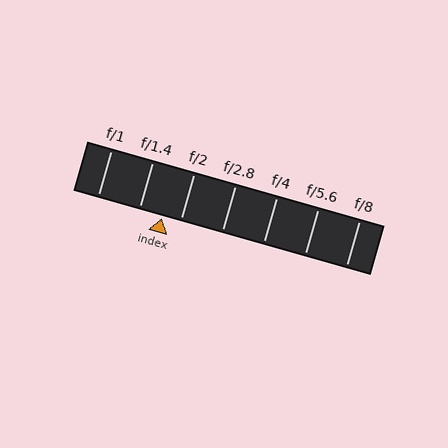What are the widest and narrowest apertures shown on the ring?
The widest aperture shown is f/1 and the narrowest is f/8.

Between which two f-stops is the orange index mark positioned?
The index mark is between f/1.4 and f/2.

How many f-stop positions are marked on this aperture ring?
There are 7 f-stop positions marked.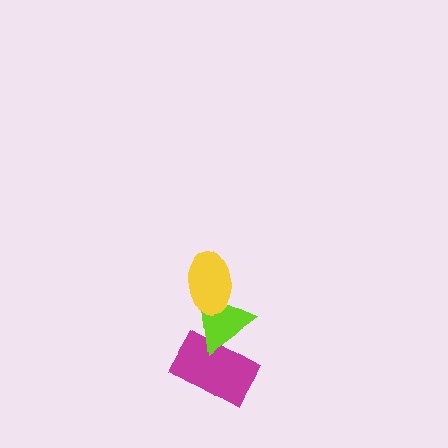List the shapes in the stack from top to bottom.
From top to bottom: the yellow ellipse, the lime triangle, the magenta rectangle.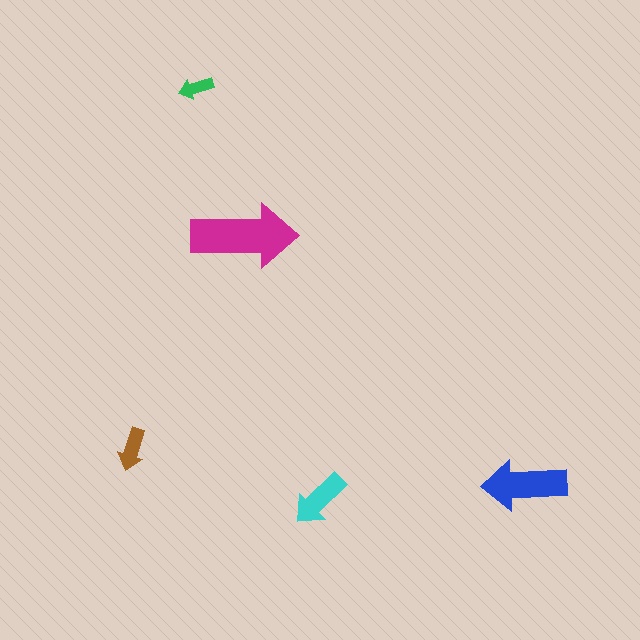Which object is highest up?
The green arrow is topmost.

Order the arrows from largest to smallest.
the magenta one, the blue one, the cyan one, the brown one, the green one.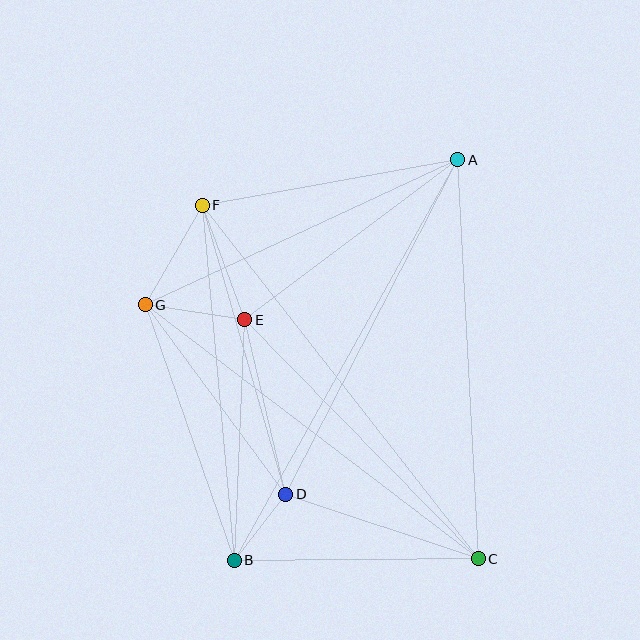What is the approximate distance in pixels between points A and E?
The distance between A and E is approximately 266 pixels.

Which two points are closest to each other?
Points B and D are closest to each other.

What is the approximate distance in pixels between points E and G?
The distance between E and G is approximately 101 pixels.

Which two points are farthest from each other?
Points A and B are farthest from each other.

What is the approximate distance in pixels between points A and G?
The distance between A and G is approximately 344 pixels.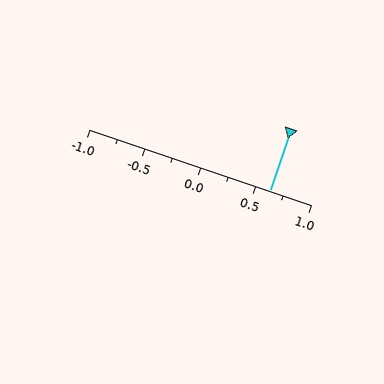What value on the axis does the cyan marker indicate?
The marker indicates approximately 0.62.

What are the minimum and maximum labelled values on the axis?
The axis runs from -1.0 to 1.0.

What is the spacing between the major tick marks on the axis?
The major ticks are spaced 0.5 apart.